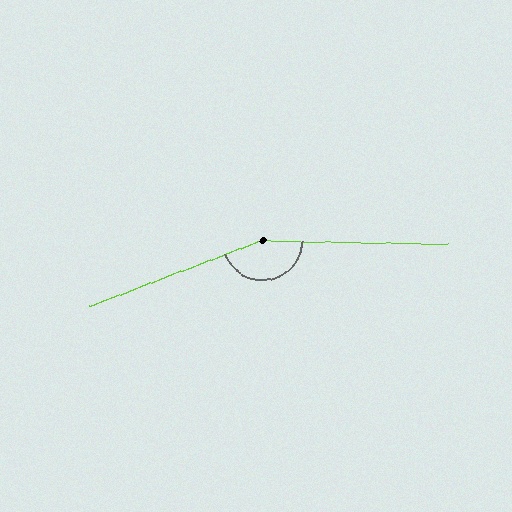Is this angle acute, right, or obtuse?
It is obtuse.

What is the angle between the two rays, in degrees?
Approximately 158 degrees.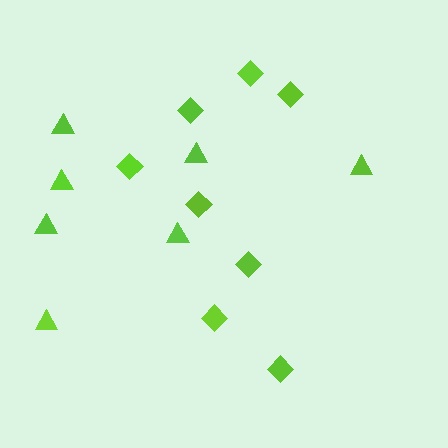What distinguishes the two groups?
There are 2 groups: one group of diamonds (8) and one group of triangles (7).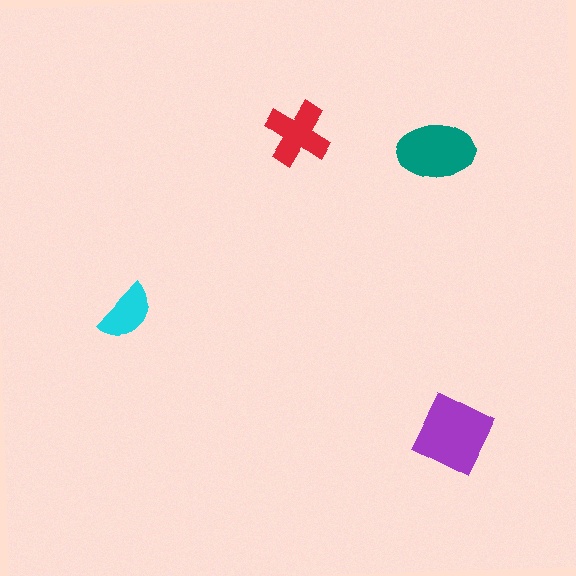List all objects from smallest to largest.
The cyan semicircle, the red cross, the teal ellipse, the purple square.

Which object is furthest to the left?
The cyan semicircle is leftmost.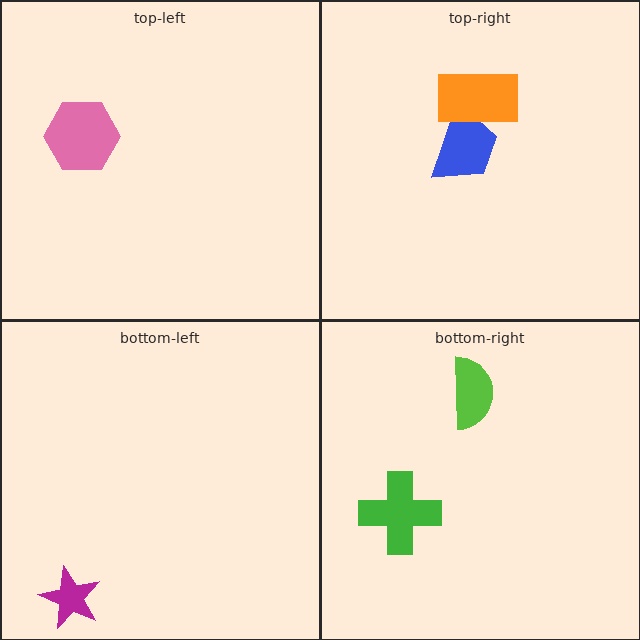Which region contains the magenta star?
The bottom-left region.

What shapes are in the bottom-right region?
The green cross, the lime semicircle.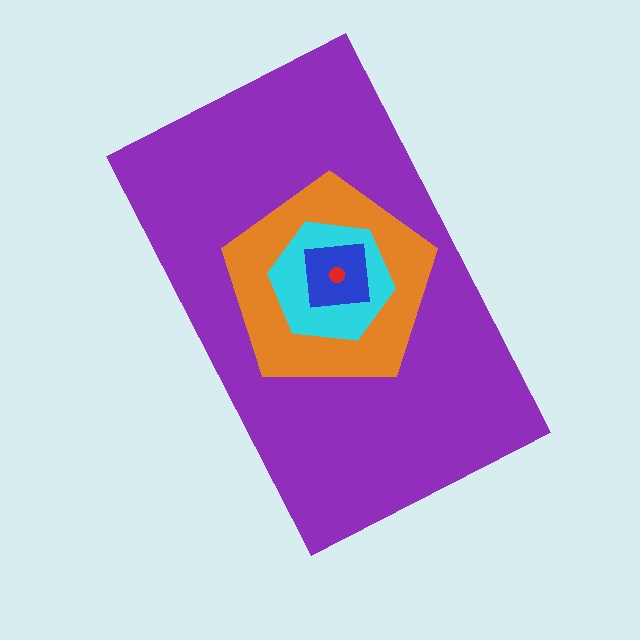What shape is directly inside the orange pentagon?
The cyan hexagon.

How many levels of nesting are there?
5.